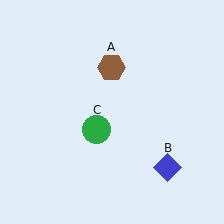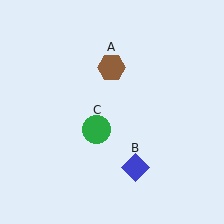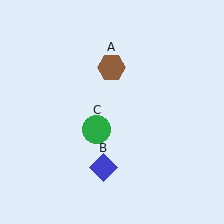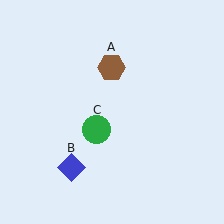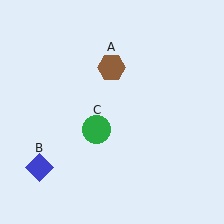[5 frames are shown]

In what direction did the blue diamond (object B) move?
The blue diamond (object B) moved left.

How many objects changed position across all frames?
1 object changed position: blue diamond (object B).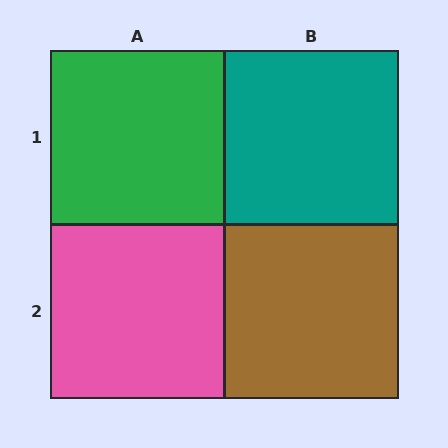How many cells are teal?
1 cell is teal.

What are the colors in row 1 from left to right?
Green, teal.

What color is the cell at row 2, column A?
Pink.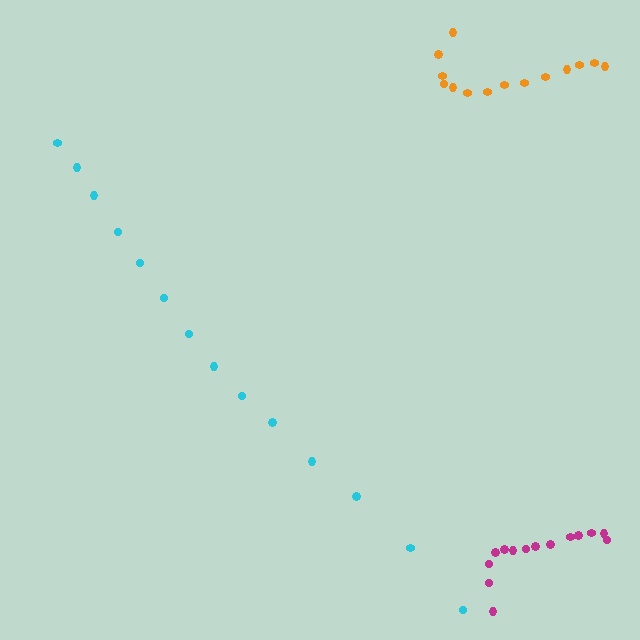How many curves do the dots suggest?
There are 3 distinct paths.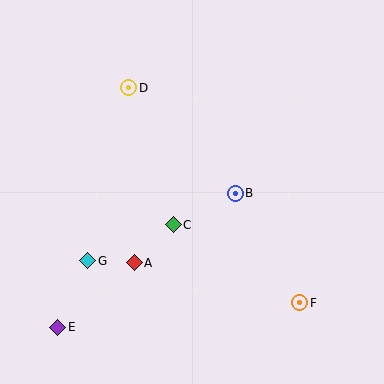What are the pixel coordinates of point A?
Point A is at (134, 263).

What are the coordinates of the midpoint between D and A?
The midpoint between D and A is at (132, 175).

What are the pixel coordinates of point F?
Point F is at (300, 303).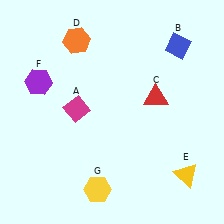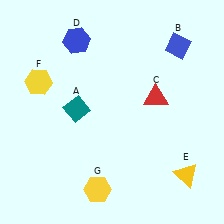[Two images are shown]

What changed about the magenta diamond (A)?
In Image 1, A is magenta. In Image 2, it changed to teal.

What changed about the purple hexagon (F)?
In Image 1, F is purple. In Image 2, it changed to yellow.